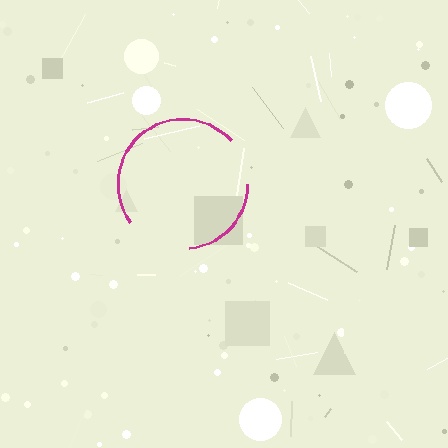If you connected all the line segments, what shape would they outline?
They would outline a circle.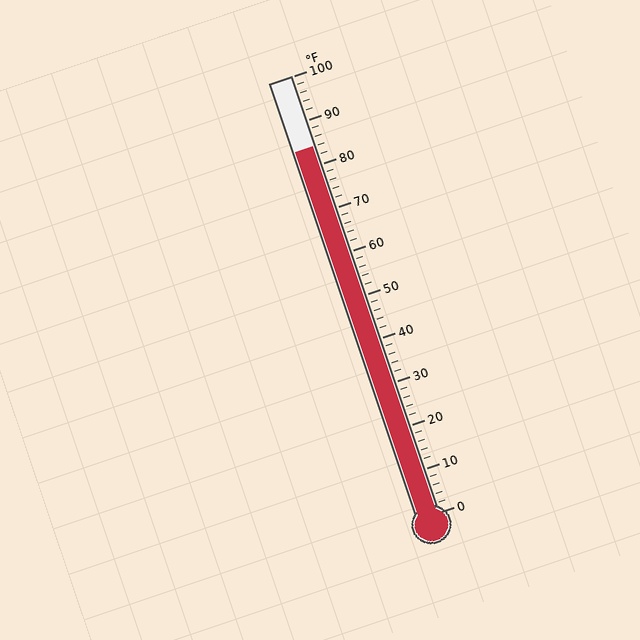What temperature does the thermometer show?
The thermometer shows approximately 84°F.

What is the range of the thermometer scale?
The thermometer scale ranges from 0°F to 100°F.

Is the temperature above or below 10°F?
The temperature is above 10°F.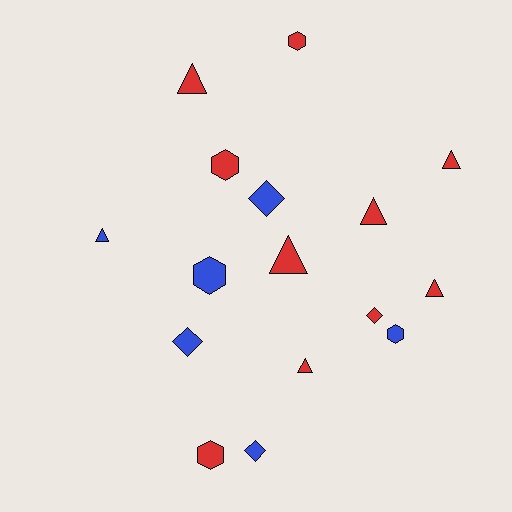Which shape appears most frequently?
Triangle, with 7 objects.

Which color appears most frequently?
Red, with 10 objects.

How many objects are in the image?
There are 16 objects.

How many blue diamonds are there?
There are 3 blue diamonds.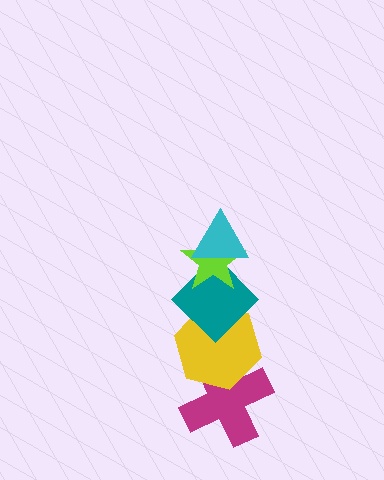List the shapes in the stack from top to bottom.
From top to bottom: the cyan triangle, the lime star, the teal diamond, the yellow hexagon, the magenta cross.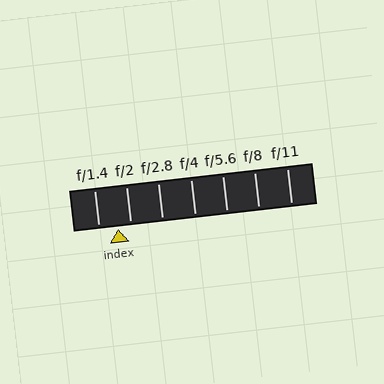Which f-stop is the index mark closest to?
The index mark is closest to f/2.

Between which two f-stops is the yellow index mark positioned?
The index mark is between f/1.4 and f/2.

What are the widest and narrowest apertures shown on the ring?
The widest aperture shown is f/1.4 and the narrowest is f/11.